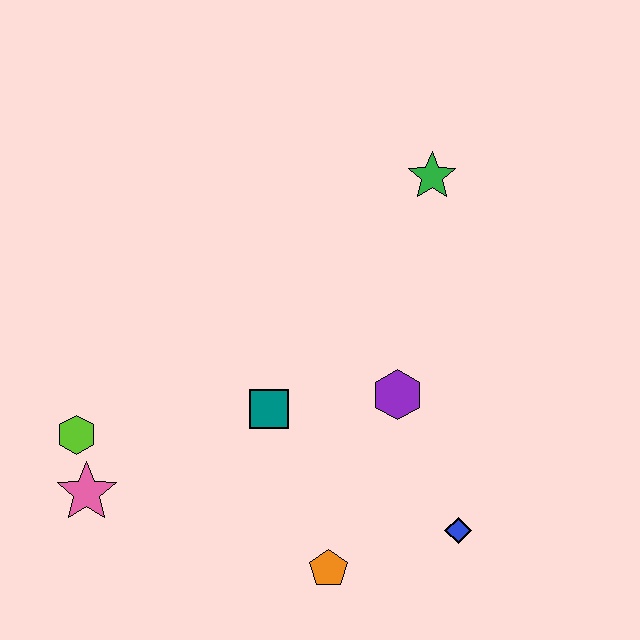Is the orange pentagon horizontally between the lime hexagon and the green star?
Yes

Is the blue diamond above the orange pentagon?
Yes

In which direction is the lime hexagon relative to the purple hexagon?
The lime hexagon is to the left of the purple hexagon.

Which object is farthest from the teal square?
The green star is farthest from the teal square.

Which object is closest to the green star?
The purple hexagon is closest to the green star.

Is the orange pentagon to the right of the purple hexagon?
No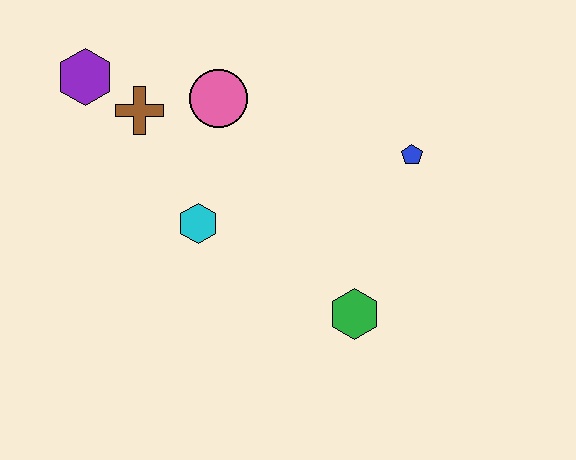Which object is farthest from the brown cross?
The green hexagon is farthest from the brown cross.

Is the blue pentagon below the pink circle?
Yes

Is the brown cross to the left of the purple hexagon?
No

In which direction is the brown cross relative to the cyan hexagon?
The brown cross is above the cyan hexagon.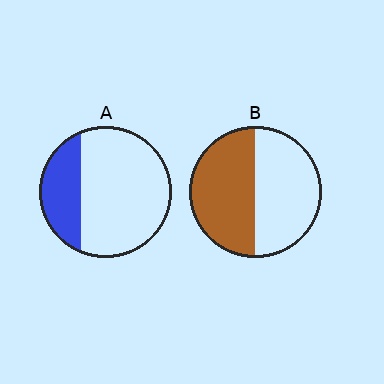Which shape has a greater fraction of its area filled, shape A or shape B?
Shape B.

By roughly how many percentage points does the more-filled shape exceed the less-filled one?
By roughly 25 percentage points (B over A).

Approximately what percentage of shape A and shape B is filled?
A is approximately 25% and B is approximately 50%.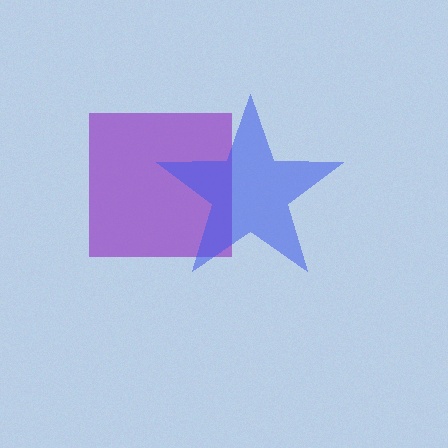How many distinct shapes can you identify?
There are 2 distinct shapes: a purple square, a blue star.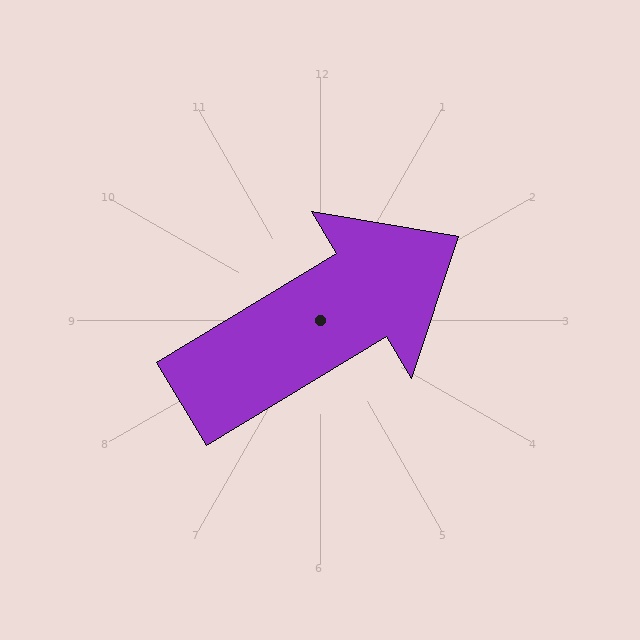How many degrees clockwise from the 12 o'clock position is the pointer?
Approximately 59 degrees.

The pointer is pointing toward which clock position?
Roughly 2 o'clock.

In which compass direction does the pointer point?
Northeast.